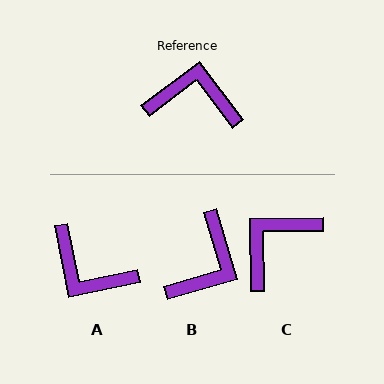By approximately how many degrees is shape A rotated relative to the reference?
Approximately 155 degrees counter-clockwise.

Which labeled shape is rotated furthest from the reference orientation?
A, about 155 degrees away.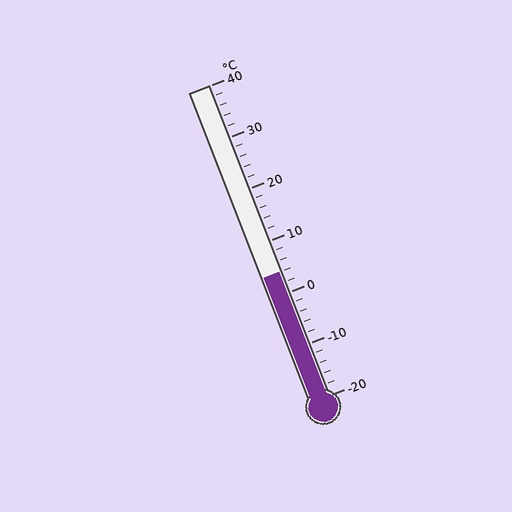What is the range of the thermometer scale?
The thermometer scale ranges from -20°C to 40°C.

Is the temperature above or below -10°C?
The temperature is above -10°C.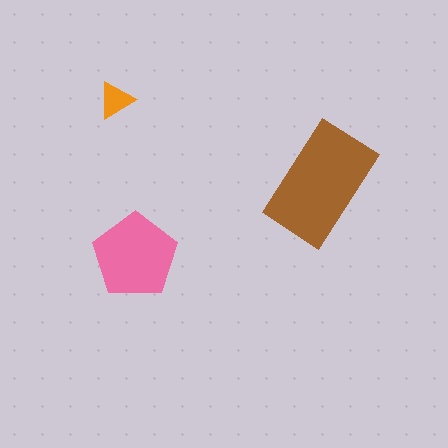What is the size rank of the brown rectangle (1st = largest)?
1st.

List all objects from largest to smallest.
The brown rectangle, the pink pentagon, the orange triangle.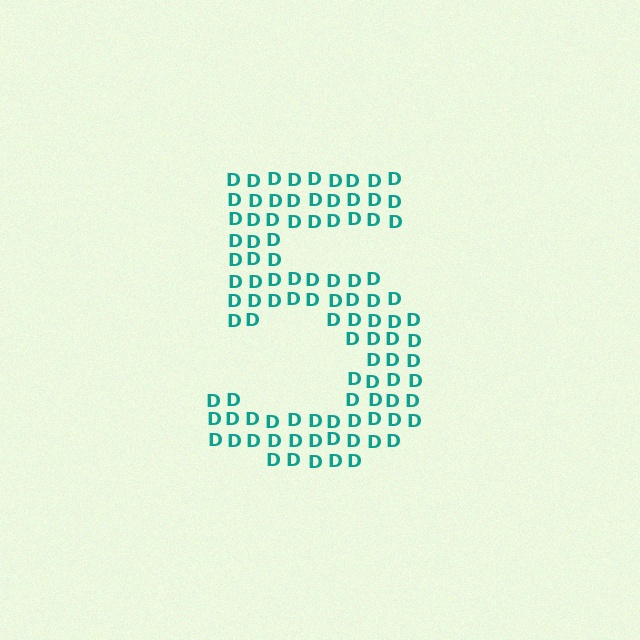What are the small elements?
The small elements are letter D's.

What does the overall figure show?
The overall figure shows the digit 5.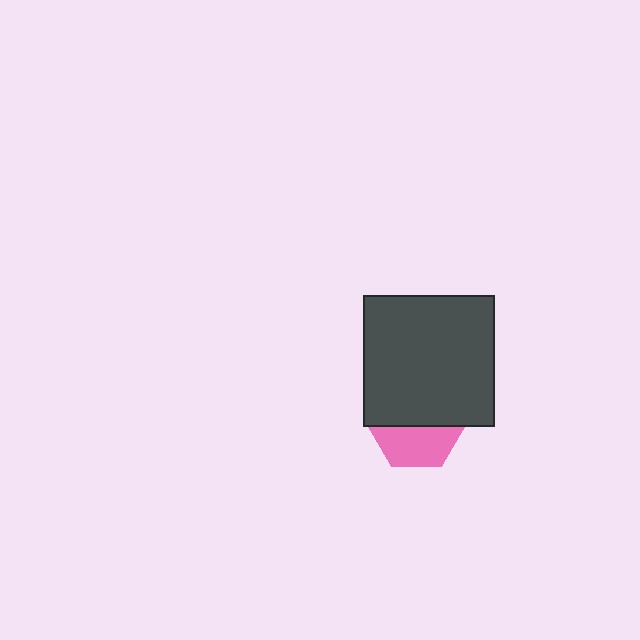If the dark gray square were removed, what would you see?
You would see the complete pink hexagon.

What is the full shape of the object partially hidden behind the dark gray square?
The partially hidden object is a pink hexagon.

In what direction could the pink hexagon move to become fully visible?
The pink hexagon could move down. That would shift it out from behind the dark gray square entirely.